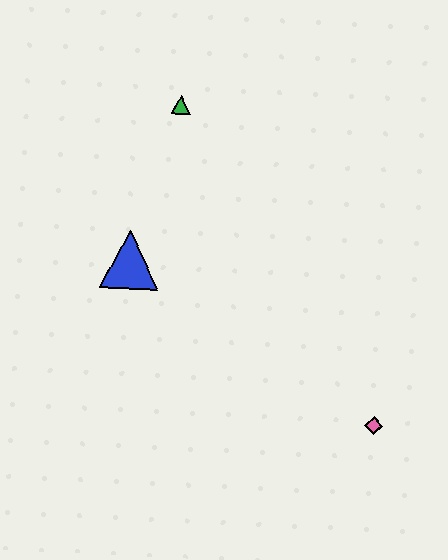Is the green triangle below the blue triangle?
No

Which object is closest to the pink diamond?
The blue triangle is closest to the pink diamond.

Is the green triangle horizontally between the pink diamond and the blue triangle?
Yes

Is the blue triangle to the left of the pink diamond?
Yes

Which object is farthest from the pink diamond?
The green triangle is farthest from the pink diamond.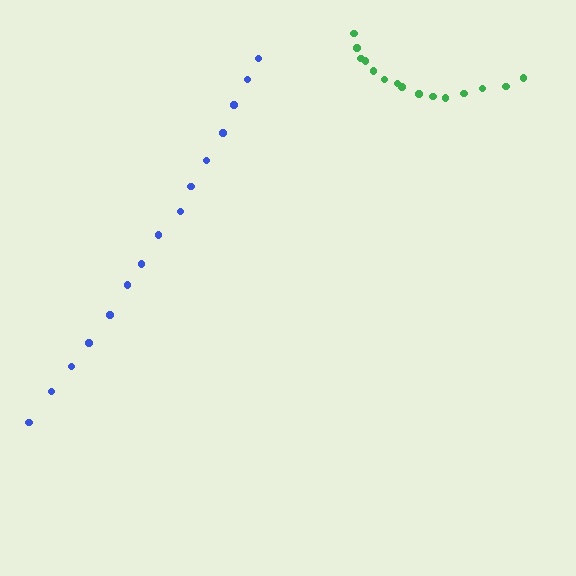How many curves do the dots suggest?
There are 2 distinct paths.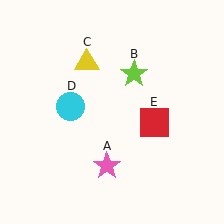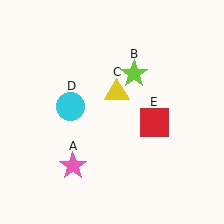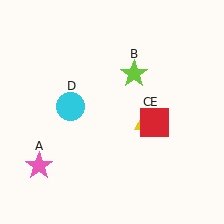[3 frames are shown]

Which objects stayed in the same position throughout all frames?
Lime star (object B) and cyan circle (object D) and red square (object E) remained stationary.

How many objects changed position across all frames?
2 objects changed position: pink star (object A), yellow triangle (object C).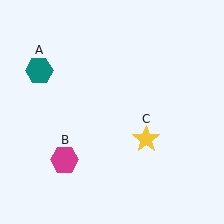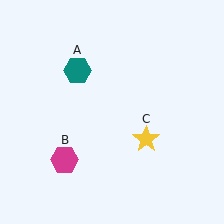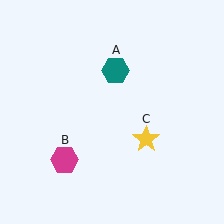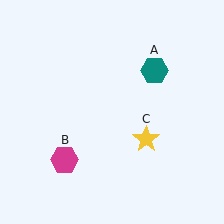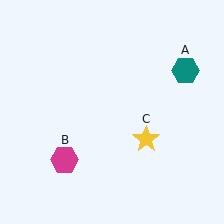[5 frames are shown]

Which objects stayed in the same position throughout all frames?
Magenta hexagon (object B) and yellow star (object C) remained stationary.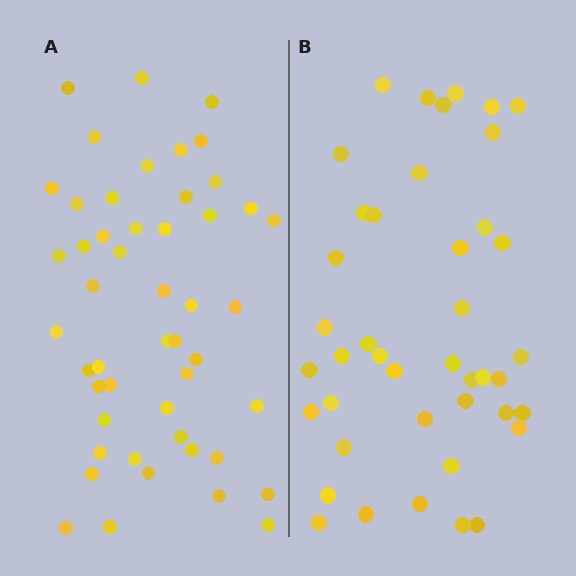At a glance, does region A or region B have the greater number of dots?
Region A (the left region) has more dots.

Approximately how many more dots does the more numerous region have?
Region A has roughly 8 or so more dots than region B.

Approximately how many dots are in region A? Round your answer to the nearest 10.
About 50 dots. (The exact count is 49, which rounds to 50.)